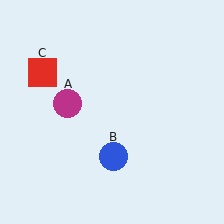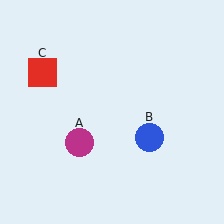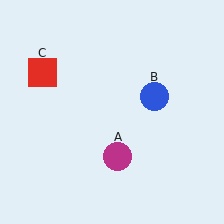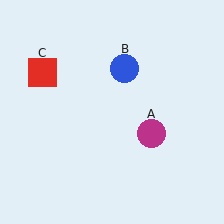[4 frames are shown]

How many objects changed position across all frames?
2 objects changed position: magenta circle (object A), blue circle (object B).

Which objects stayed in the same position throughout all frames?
Red square (object C) remained stationary.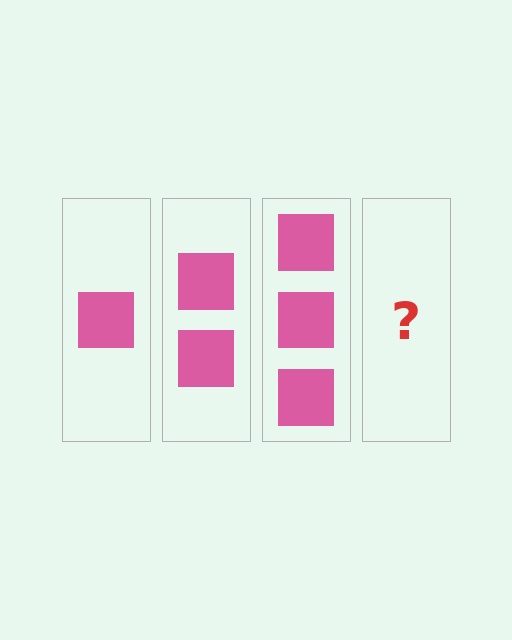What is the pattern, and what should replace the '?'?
The pattern is that each step adds one more square. The '?' should be 4 squares.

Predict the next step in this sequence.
The next step is 4 squares.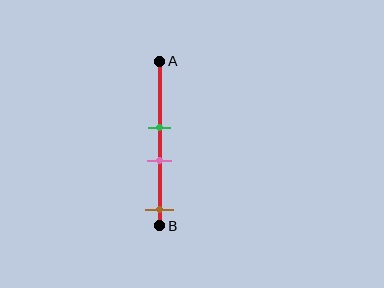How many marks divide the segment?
There are 3 marks dividing the segment.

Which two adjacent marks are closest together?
The green and pink marks are the closest adjacent pair.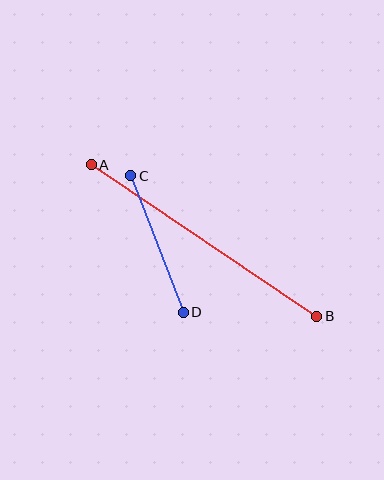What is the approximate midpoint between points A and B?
The midpoint is at approximately (204, 240) pixels.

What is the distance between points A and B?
The distance is approximately 272 pixels.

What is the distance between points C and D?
The distance is approximately 146 pixels.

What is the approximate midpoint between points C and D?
The midpoint is at approximately (157, 244) pixels.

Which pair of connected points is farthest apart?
Points A and B are farthest apart.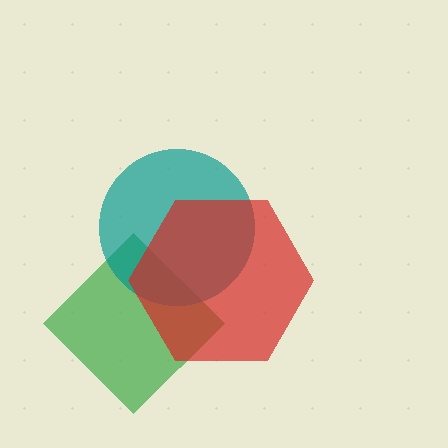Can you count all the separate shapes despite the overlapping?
Yes, there are 3 separate shapes.